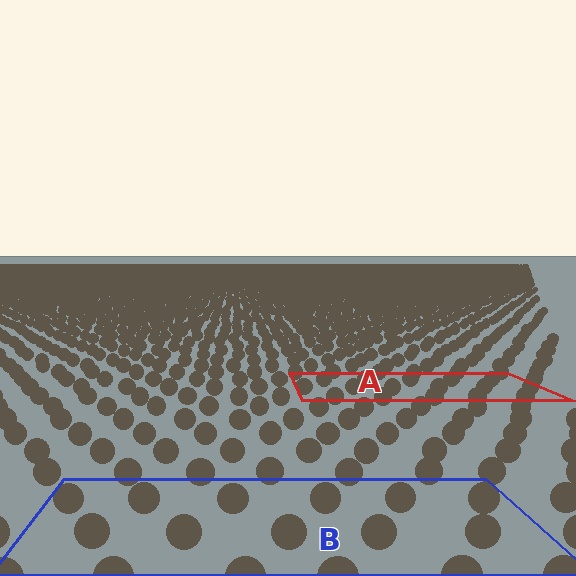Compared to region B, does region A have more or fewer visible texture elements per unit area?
Region A has more texture elements per unit area — they are packed more densely because it is farther away.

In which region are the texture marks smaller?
The texture marks are smaller in region A, because it is farther away.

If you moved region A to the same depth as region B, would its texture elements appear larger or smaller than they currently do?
They would appear larger. At a closer depth, the same texture elements are projected at a bigger on-screen size.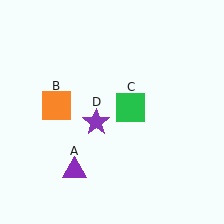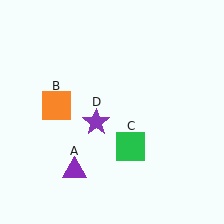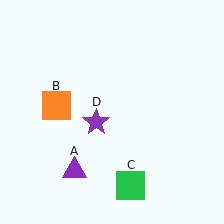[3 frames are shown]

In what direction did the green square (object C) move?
The green square (object C) moved down.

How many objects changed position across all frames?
1 object changed position: green square (object C).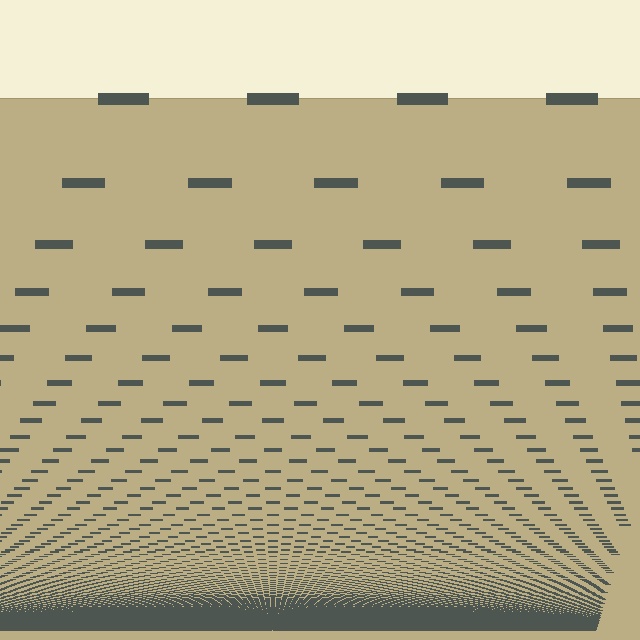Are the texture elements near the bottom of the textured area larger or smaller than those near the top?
Smaller. The gradient is inverted — elements near the bottom are smaller and denser.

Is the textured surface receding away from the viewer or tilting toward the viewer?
The surface appears to tilt toward the viewer. Texture elements get larger and sparser toward the top.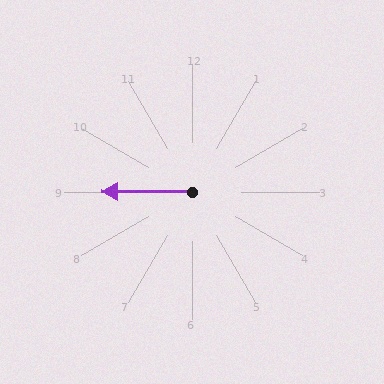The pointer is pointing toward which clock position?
Roughly 9 o'clock.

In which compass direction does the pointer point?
West.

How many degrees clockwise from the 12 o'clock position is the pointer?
Approximately 270 degrees.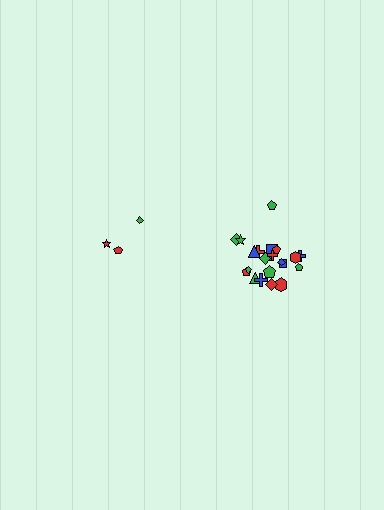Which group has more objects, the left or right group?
The right group.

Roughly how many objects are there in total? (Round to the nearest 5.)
Roughly 25 objects in total.